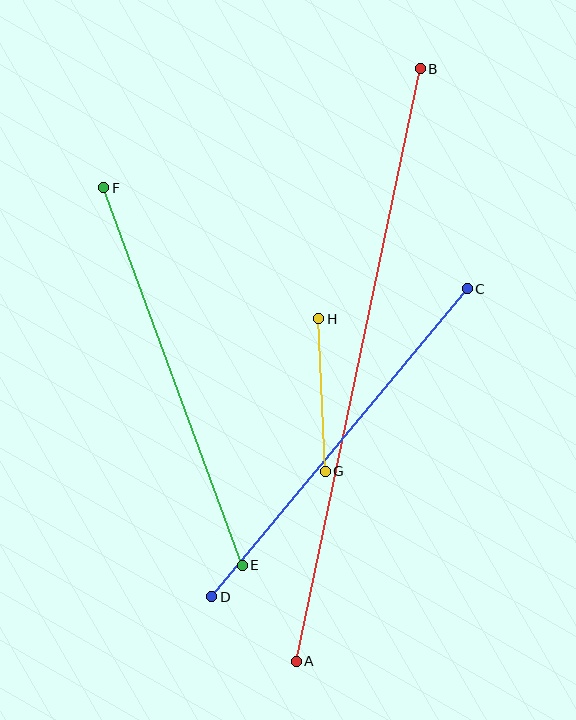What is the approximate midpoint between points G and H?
The midpoint is at approximately (322, 395) pixels.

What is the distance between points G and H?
The distance is approximately 153 pixels.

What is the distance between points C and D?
The distance is approximately 400 pixels.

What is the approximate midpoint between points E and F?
The midpoint is at approximately (173, 376) pixels.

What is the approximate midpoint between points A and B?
The midpoint is at approximately (358, 365) pixels.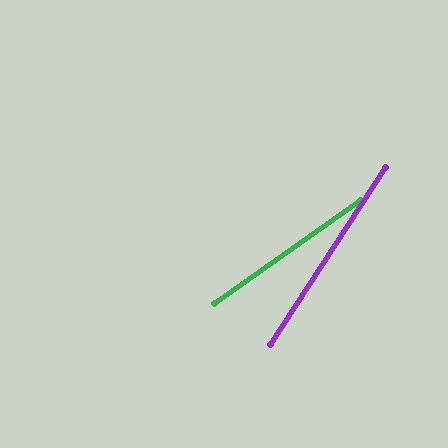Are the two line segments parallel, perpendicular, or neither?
Neither parallel nor perpendicular — they differ by about 22°.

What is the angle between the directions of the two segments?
Approximately 22 degrees.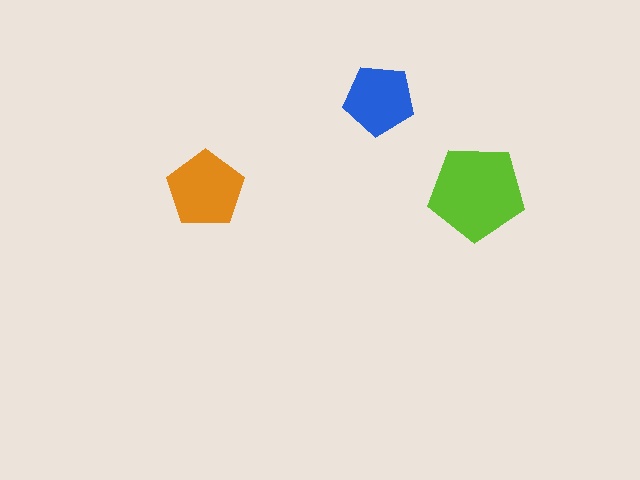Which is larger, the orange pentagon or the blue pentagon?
The orange one.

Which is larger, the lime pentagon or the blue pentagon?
The lime one.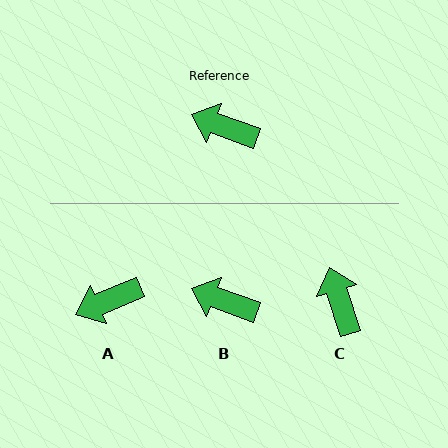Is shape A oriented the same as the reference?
No, it is off by about 43 degrees.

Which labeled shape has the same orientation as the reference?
B.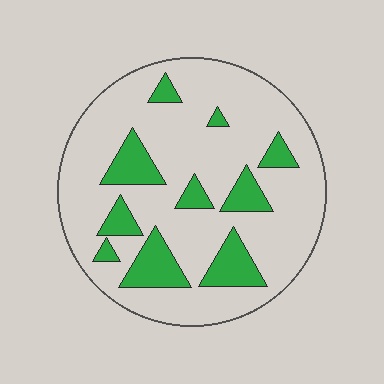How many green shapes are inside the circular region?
10.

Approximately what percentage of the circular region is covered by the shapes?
Approximately 20%.